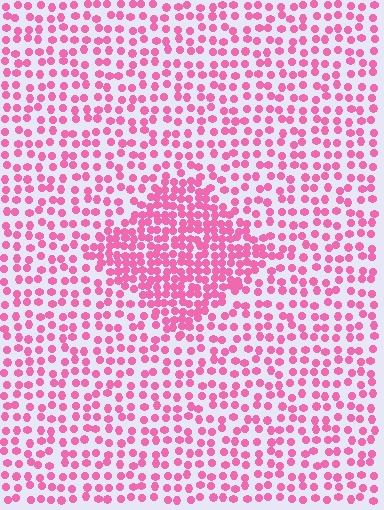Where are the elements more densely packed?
The elements are more densely packed inside the diamond boundary.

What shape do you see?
I see a diamond.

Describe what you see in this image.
The image contains small pink elements arranged at two different densities. A diamond-shaped region is visible where the elements are more densely packed than the surrounding area.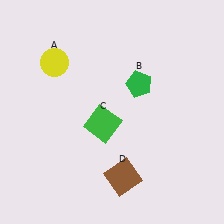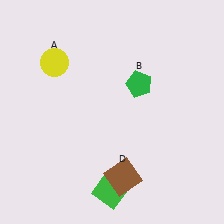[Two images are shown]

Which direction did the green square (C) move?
The green square (C) moved down.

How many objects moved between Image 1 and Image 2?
1 object moved between the two images.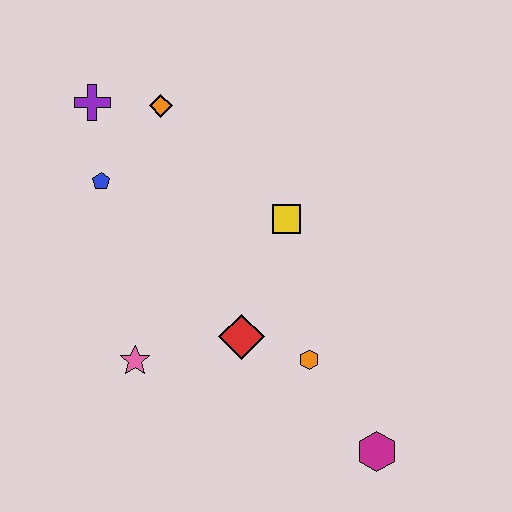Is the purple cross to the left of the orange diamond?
Yes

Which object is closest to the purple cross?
The orange diamond is closest to the purple cross.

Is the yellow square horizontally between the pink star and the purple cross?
No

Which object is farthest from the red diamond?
The purple cross is farthest from the red diamond.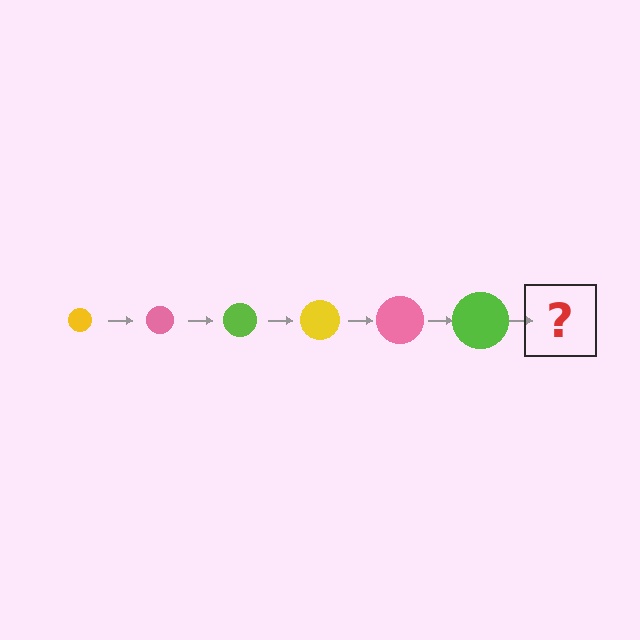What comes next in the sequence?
The next element should be a yellow circle, larger than the previous one.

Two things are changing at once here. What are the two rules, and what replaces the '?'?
The two rules are that the circle grows larger each step and the color cycles through yellow, pink, and lime. The '?' should be a yellow circle, larger than the previous one.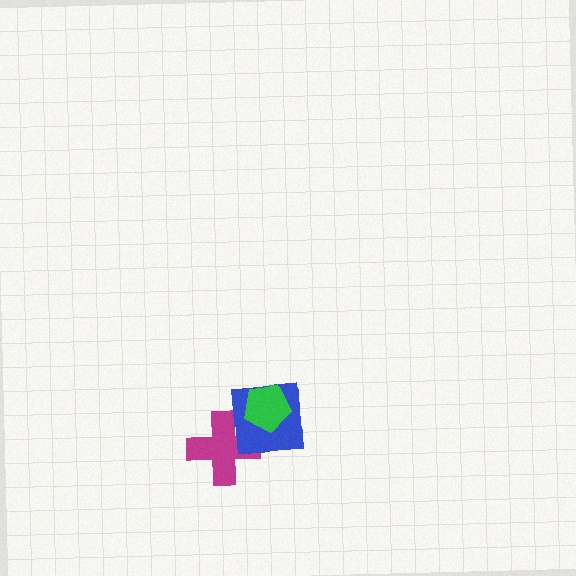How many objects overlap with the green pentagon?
1 object overlaps with the green pentagon.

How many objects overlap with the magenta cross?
1 object overlaps with the magenta cross.